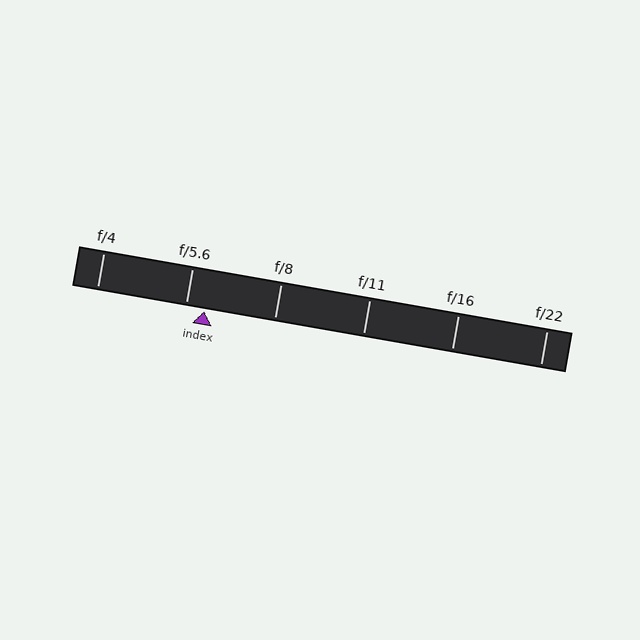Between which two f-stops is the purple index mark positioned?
The index mark is between f/5.6 and f/8.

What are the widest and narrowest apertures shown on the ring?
The widest aperture shown is f/4 and the narrowest is f/22.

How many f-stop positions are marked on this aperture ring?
There are 6 f-stop positions marked.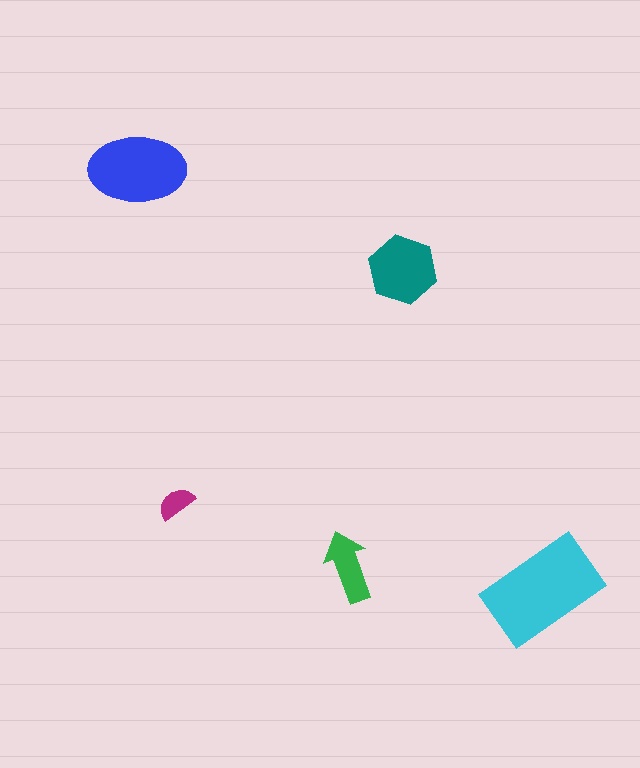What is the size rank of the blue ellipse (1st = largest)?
2nd.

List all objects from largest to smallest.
The cyan rectangle, the blue ellipse, the teal hexagon, the green arrow, the magenta semicircle.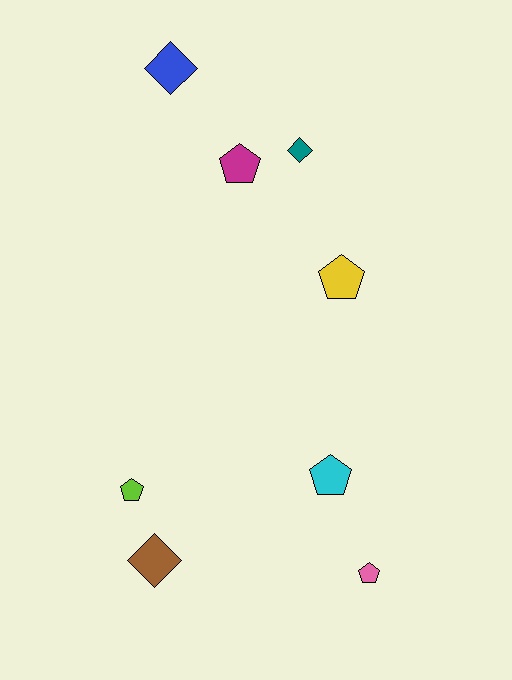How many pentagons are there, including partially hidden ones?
There are 5 pentagons.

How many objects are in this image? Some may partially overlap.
There are 8 objects.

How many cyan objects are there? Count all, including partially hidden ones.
There is 1 cyan object.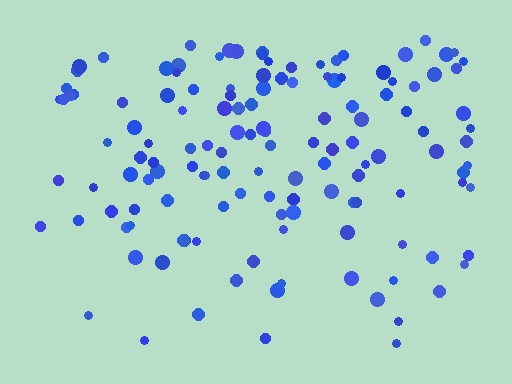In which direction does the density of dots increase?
From bottom to top, with the top side densest.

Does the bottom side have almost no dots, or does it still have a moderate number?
Still a moderate number, just noticeably fewer than the top.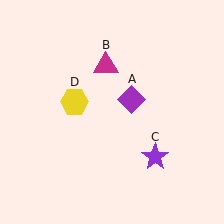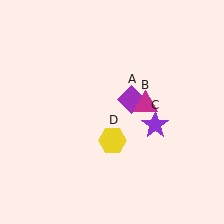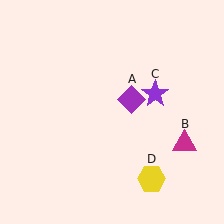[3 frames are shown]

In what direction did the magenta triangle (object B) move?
The magenta triangle (object B) moved down and to the right.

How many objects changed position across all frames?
3 objects changed position: magenta triangle (object B), purple star (object C), yellow hexagon (object D).